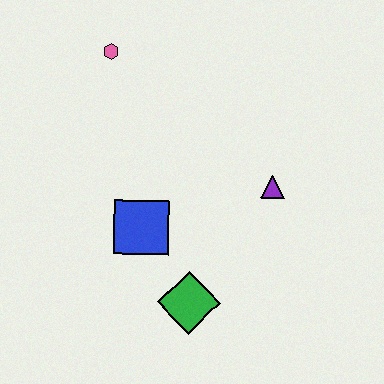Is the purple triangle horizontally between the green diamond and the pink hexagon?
No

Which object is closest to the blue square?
The green diamond is closest to the blue square.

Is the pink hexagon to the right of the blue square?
No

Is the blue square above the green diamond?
Yes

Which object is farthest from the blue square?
The pink hexagon is farthest from the blue square.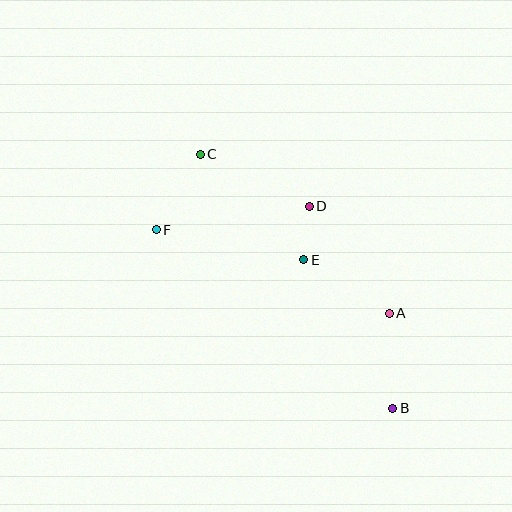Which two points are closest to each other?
Points D and E are closest to each other.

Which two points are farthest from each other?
Points B and C are farthest from each other.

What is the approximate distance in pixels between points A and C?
The distance between A and C is approximately 247 pixels.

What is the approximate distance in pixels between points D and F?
The distance between D and F is approximately 155 pixels.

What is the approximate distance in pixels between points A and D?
The distance between A and D is approximately 134 pixels.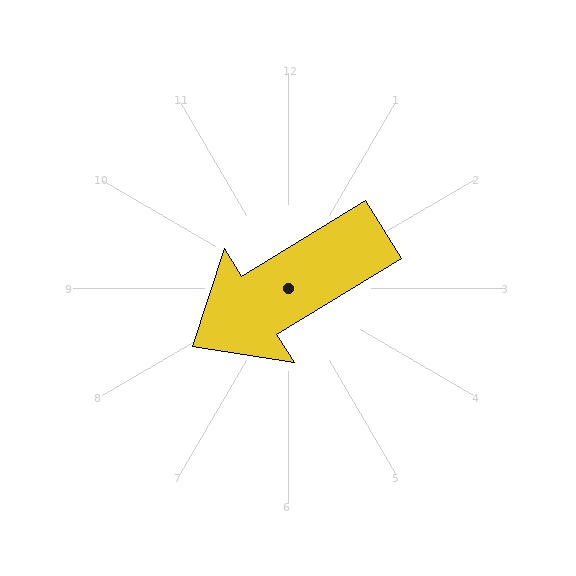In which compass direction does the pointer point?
Southwest.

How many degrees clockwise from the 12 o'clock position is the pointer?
Approximately 239 degrees.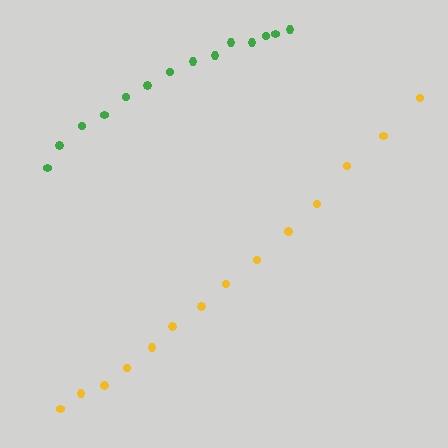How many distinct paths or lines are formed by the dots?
There are 2 distinct paths.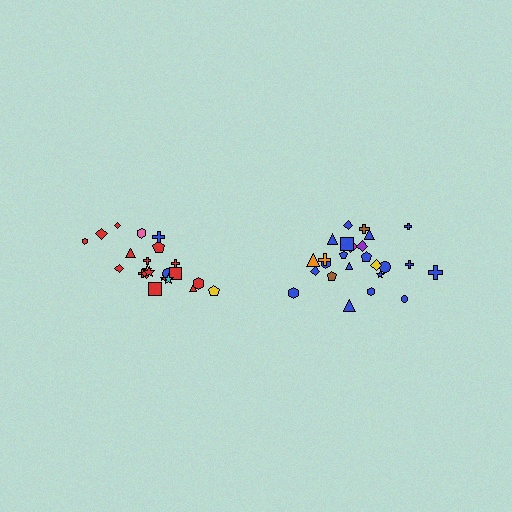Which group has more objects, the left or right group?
The right group.